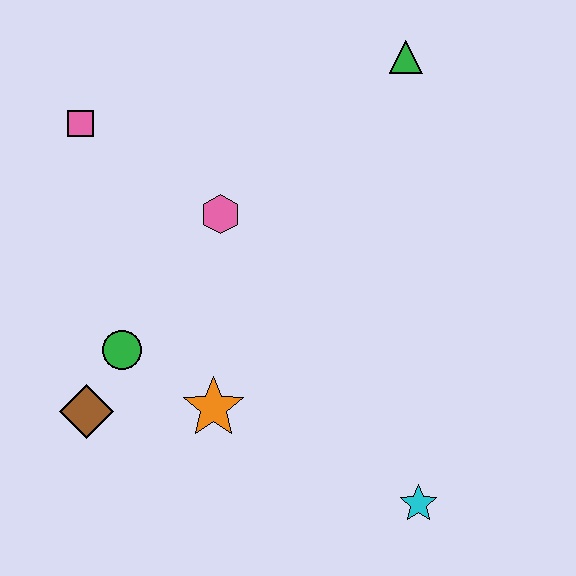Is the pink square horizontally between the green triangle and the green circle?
No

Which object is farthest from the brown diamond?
The green triangle is farthest from the brown diamond.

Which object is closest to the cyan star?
The orange star is closest to the cyan star.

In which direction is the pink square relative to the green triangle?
The pink square is to the left of the green triangle.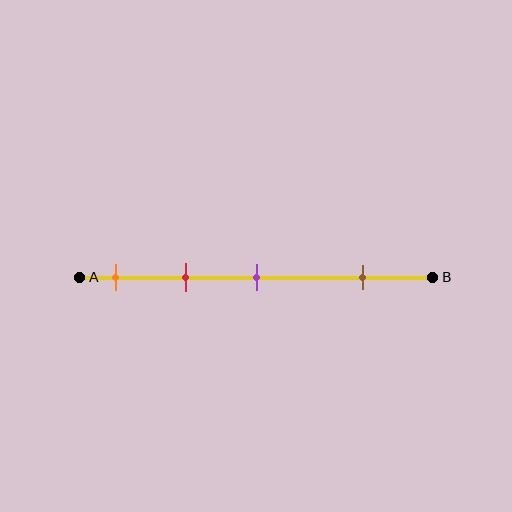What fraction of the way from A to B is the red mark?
The red mark is approximately 30% (0.3) of the way from A to B.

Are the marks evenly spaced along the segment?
No, the marks are not evenly spaced.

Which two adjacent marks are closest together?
The orange and red marks are the closest adjacent pair.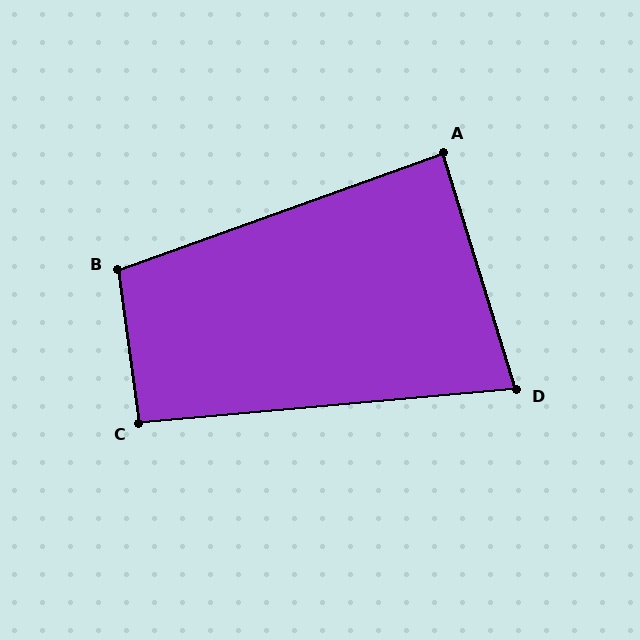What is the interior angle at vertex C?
Approximately 93 degrees (approximately right).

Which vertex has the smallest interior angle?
D, at approximately 78 degrees.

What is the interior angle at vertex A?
Approximately 87 degrees (approximately right).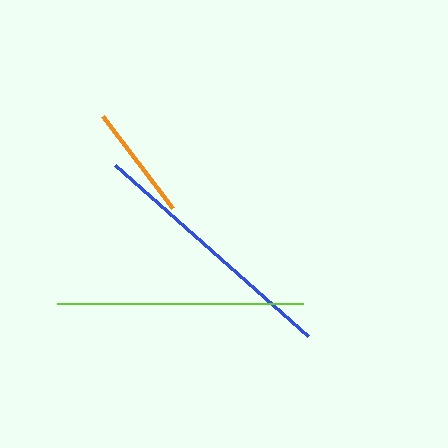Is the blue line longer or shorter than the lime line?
The blue line is longer than the lime line.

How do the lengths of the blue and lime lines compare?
The blue and lime lines are approximately the same length.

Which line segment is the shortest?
The orange line is the shortest at approximately 115 pixels.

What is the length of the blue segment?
The blue segment is approximately 258 pixels long.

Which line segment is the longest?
The blue line is the longest at approximately 258 pixels.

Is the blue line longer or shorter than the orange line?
The blue line is longer than the orange line.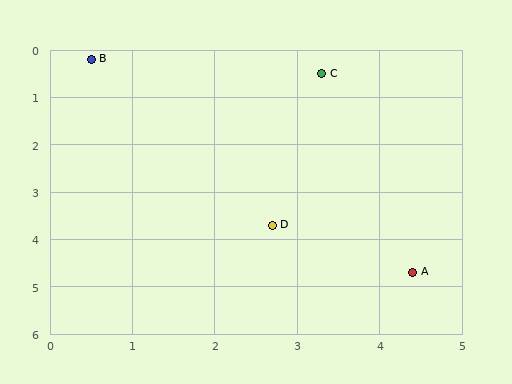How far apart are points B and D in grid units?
Points B and D are about 4.1 grid units apart.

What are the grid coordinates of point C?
Point C is at approximately (3.3, 0.5).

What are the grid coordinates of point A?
Point A is at approximately (4.4, 4.7).